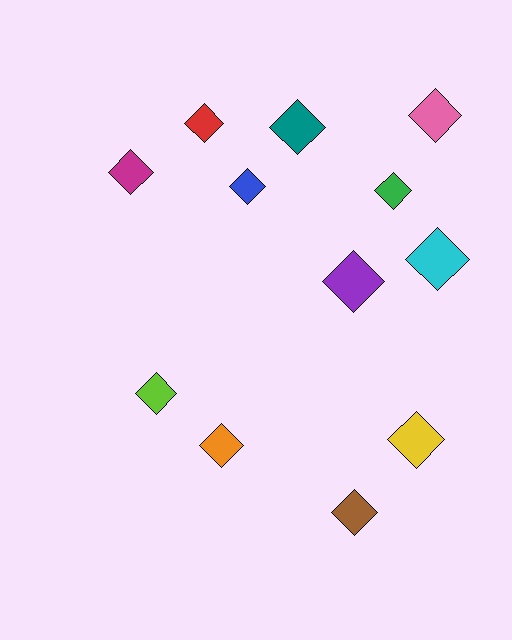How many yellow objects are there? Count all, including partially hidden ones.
There is 1 yellow object.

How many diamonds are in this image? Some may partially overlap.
There are 12 diamonds.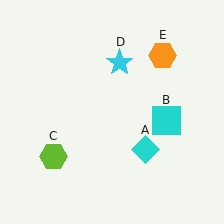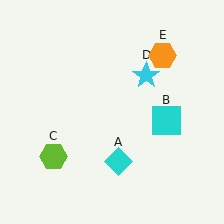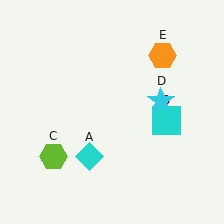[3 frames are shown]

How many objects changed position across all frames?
2 objects changed position: cyan diamond (object A), cyan star (object D).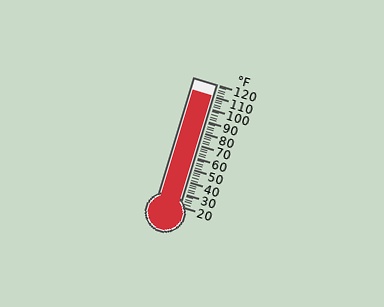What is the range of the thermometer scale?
The thermometer scale ranges from 20°F to 120°F.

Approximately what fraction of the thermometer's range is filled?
The thermometer is filled to approximately 90% of its range.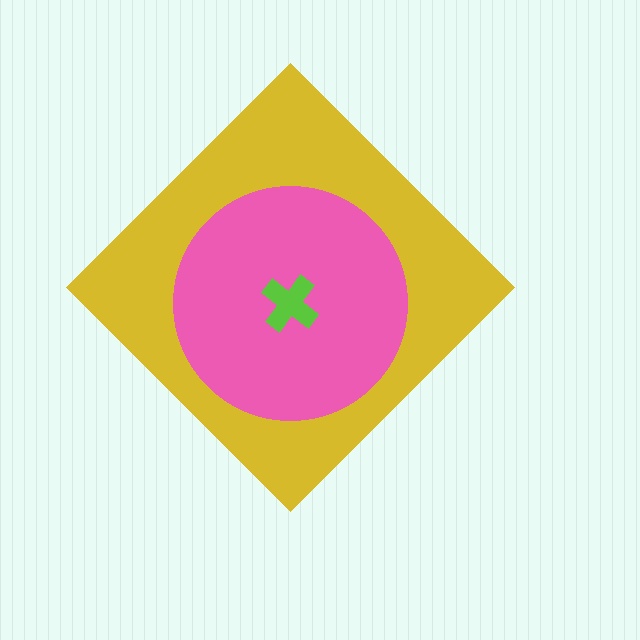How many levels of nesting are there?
3.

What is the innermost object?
The lime cross.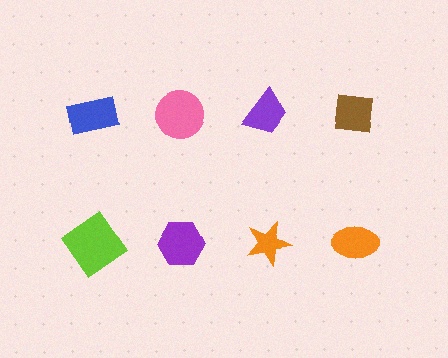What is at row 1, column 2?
A pink circle.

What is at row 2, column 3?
An orange star.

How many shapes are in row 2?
4 shapes.